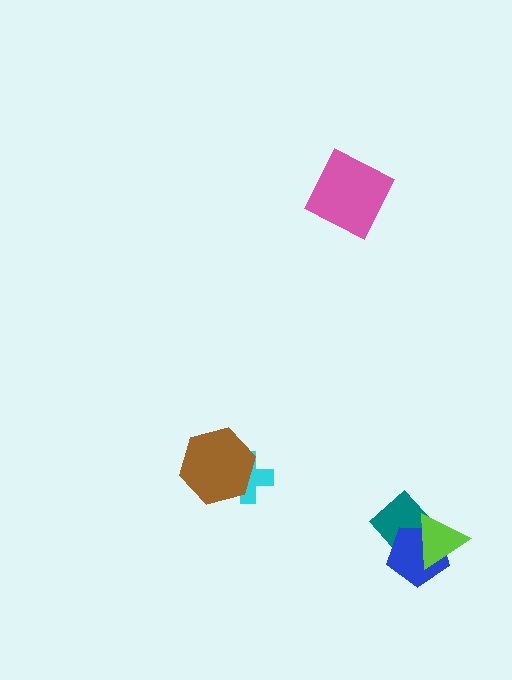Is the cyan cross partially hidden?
Yes, it is partially covered by another shape.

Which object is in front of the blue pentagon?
The lime triangle is in front of the blue pentagon.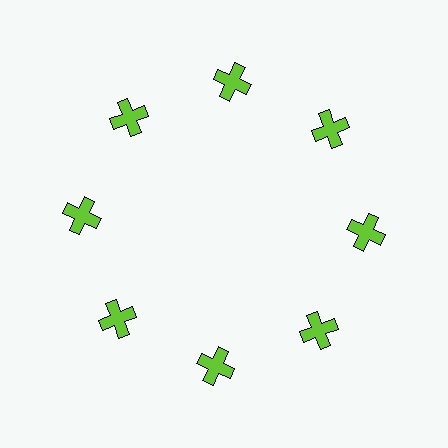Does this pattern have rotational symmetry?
Yes, this pattern has 8-fold rotational symmetry. It looks the same after rotating 45 degrees around the center.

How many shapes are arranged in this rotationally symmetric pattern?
There are 8 shapes, arranged in 8 groups of 1.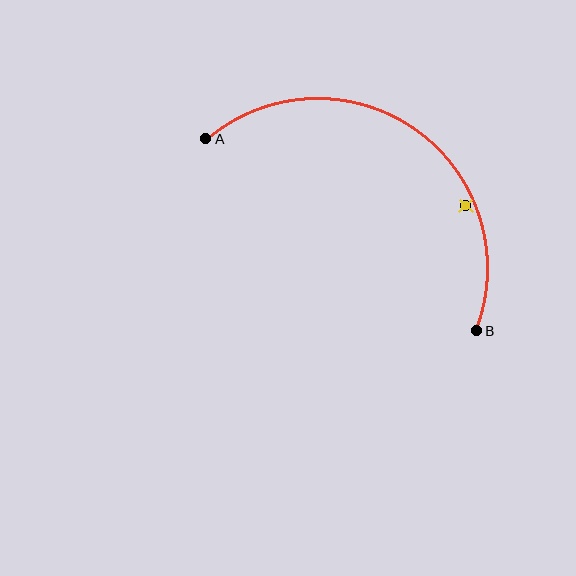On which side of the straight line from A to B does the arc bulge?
The arc bulges above and to the right of the straight line connecting A and B.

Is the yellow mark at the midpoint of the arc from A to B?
No — the yellow mark does not lie on the arc at all. It sits slightly inside the curve.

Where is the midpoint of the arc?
The arc midpoint is the point on the curve farthest from the straight line joining A and B. It sits above and to the right of that line.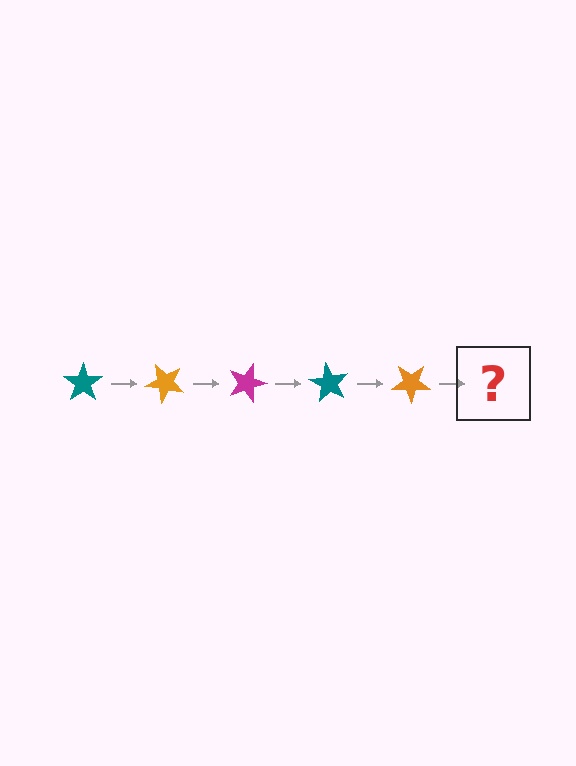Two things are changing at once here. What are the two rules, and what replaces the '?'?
The two rules are that it rotates 45 degrees each step and the color cycles through teal, orange, and magenta. The '?' should be a magenta star, rotated 225 degrees from the start.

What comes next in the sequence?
The next element should be a magenta star, rotated 225 degrees from the start.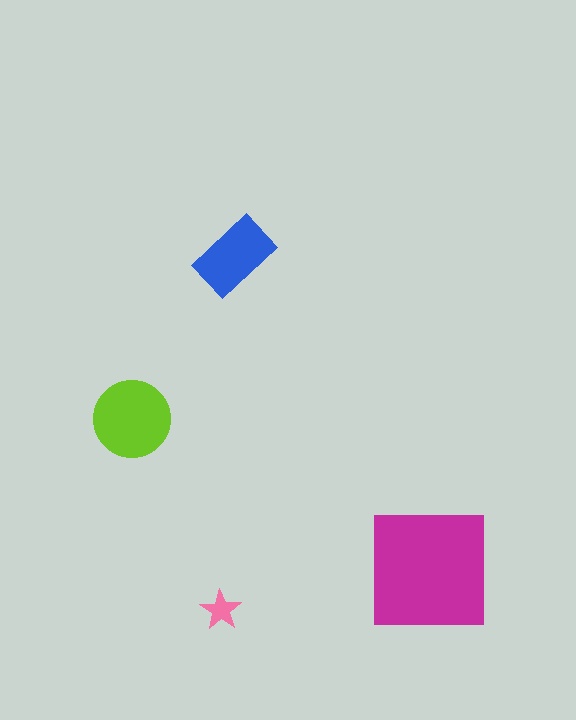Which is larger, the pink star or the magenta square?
The magenta square.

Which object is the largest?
The magenta square.